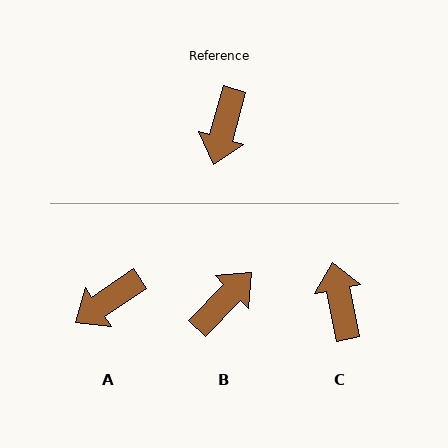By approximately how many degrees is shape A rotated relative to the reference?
Approximately 40 degrees clockwise.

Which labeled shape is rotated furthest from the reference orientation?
C, about 153 degrees away.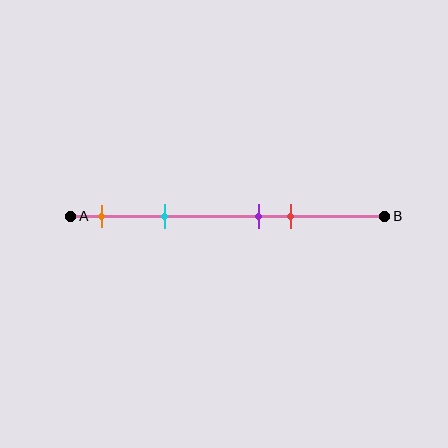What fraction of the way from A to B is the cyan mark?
The cyan mark is approximately 30% (0.3) of the way from A to B.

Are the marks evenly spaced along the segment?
No, the marks are not evenly spaced.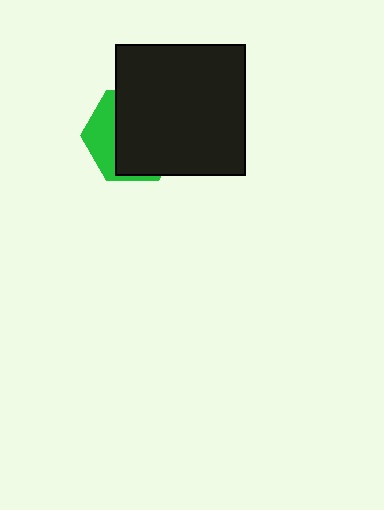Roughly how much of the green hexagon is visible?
A small part of it is visible (roughly 32%).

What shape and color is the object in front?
The object in front is a black square.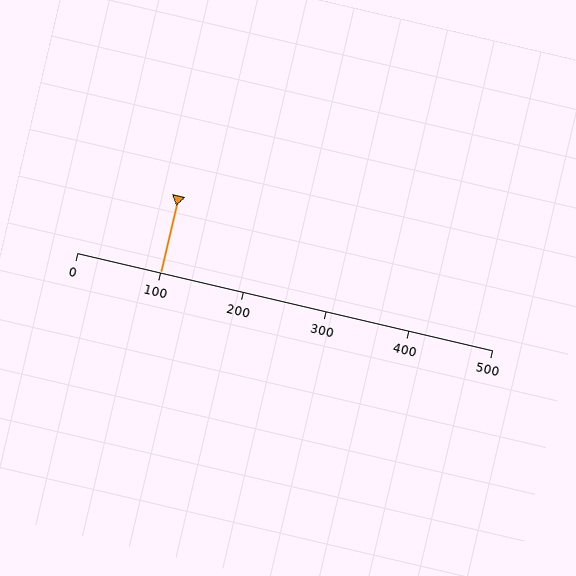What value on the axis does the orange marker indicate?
The marker indicates approximately 100.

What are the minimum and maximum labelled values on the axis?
The axis runs from 0 to 500.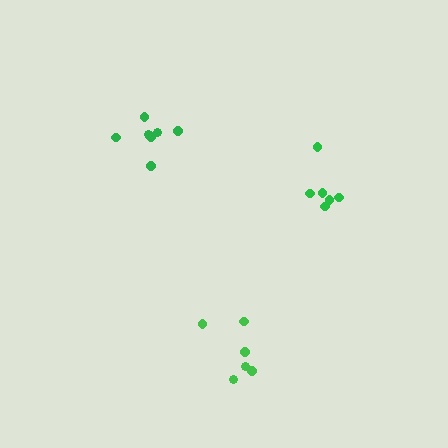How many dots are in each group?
Group 1: 6 dots, Group 2: 6 dots, Group 3: 7 dots (19 total).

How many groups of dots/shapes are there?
There are 3 groups.